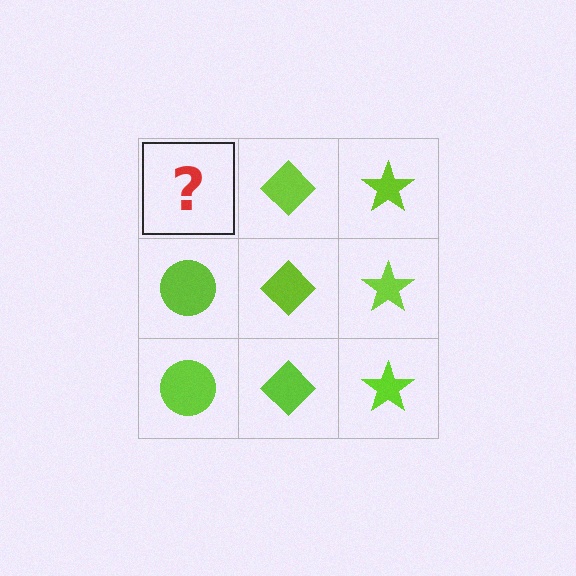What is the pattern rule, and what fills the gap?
The rule is that each column has a consistent shape. The gap should be filled with a lime circle.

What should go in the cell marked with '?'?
The missing cell should contain a lime circle.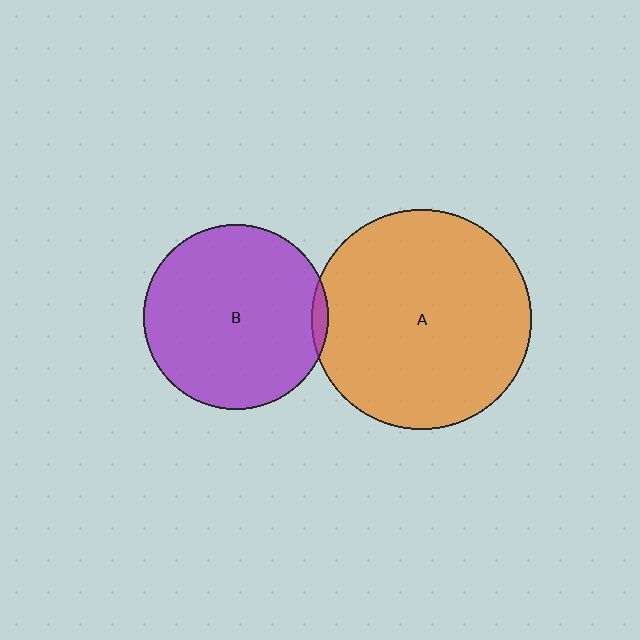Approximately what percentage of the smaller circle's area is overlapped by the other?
Approximately 5%.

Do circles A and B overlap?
Yes.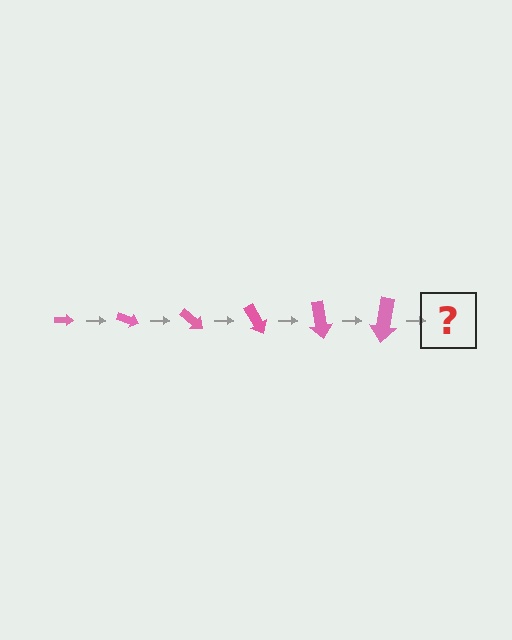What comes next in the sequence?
The next element should be an arrow, larger than the previous one and rotated 120 degrees from the start.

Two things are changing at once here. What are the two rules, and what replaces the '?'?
The two rules are that the arrow grows larger each step and it rotates 20 degrees each step. The '?' should be an arrow, larger than the previous one and rotated 120 degrees from the start.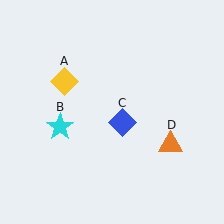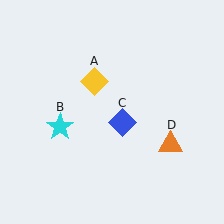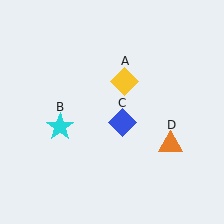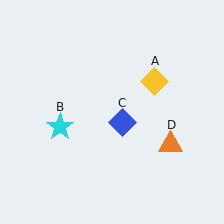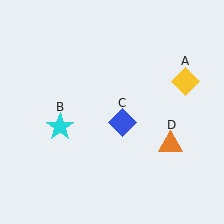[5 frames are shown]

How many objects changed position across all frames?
1 object changed position: yellow diamond (object A).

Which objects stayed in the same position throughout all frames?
Cyan star (object B) and blue diamond (object C) and orange triangle (object D) remained stationary.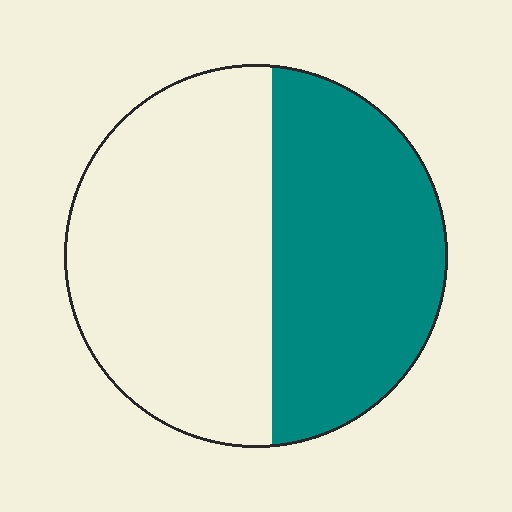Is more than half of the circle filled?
No.